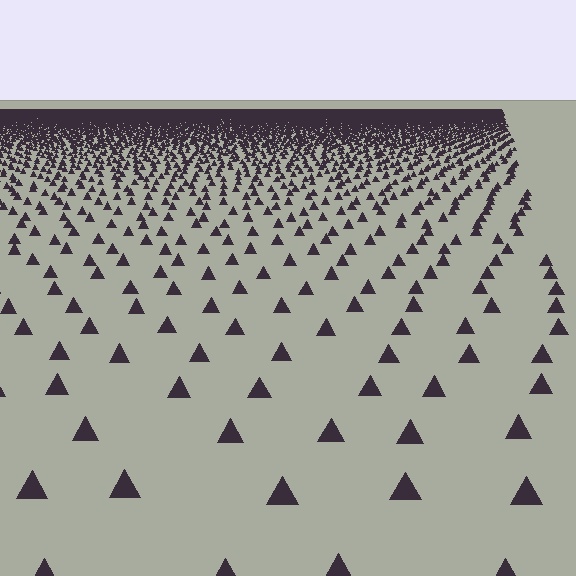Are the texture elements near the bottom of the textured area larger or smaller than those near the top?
Larger. Near the bottom, elements are closer to the viewer and appear at a bigger on-screen size.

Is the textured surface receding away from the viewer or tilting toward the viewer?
The surface is receding away from the viewer. Texture elements get smaller and denser toward the top.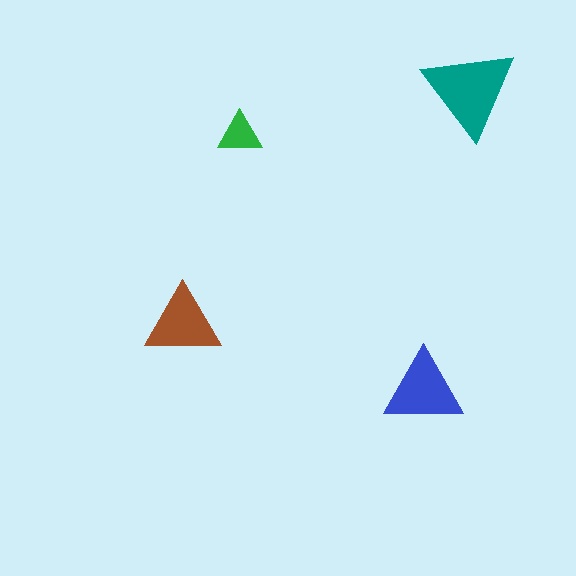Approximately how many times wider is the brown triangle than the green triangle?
About 1.5 times wider.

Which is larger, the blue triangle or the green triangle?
The blue one.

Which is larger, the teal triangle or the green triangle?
The teal one.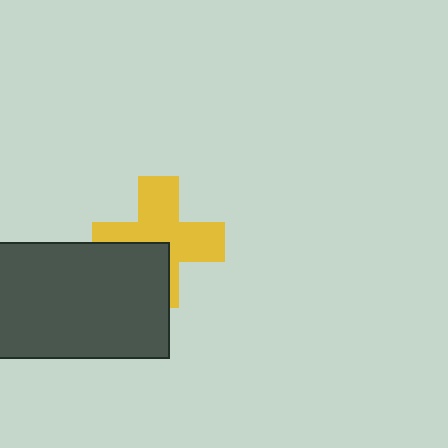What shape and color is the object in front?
The object in front is a dark gray rectangle.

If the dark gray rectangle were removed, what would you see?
You would see the complete yellow cross.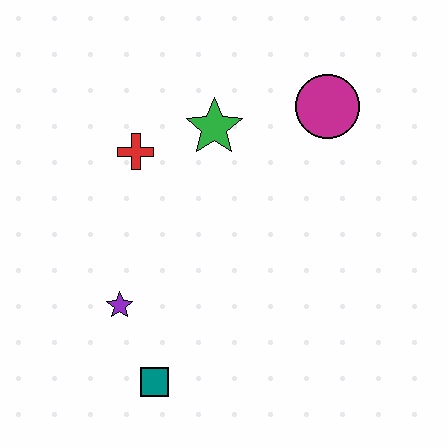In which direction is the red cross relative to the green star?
The red cross is to the left of the green star.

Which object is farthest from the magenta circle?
The teal square is farthest from the magenta circle.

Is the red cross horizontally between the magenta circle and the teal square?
No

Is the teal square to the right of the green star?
No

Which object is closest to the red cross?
The green star is closest to the red cross.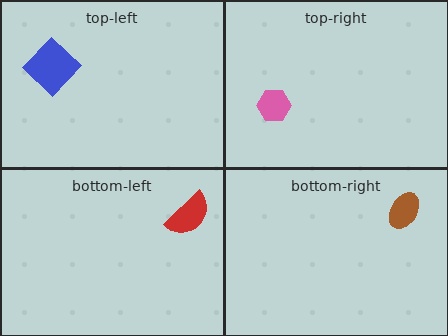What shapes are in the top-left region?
The blue diamond.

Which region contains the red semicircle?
The bottom-left region.